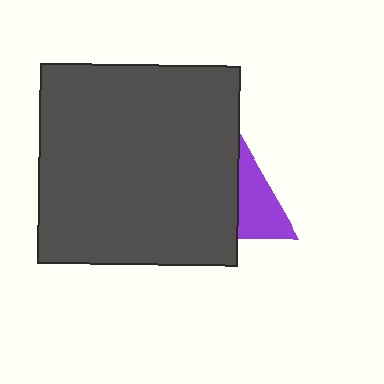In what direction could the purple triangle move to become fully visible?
The purple triangle could move right. That would shift it out from behind the dark gray square entirely.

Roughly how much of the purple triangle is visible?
A small part of it is visible (roughly 40%).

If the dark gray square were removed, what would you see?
You would see the complete purple triangle.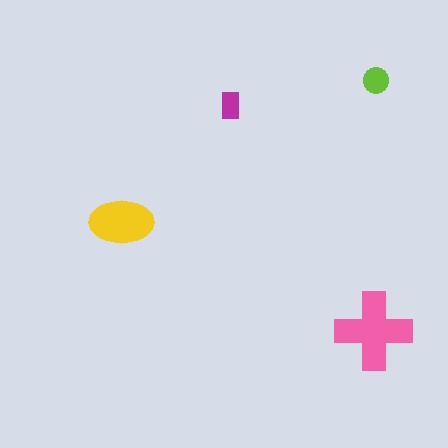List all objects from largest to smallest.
The pink cross, the yellow ellipse, the lime circle, the magenta rectangle.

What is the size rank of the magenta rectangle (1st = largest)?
4th.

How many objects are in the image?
There are 4 objects in the image.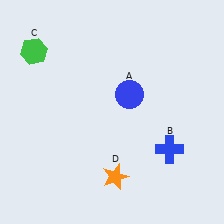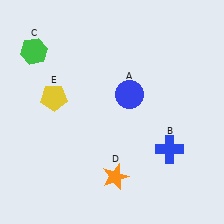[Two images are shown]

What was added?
A yellow pentagon (E) was added in Image 2.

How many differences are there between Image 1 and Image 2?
There is 1 difference between the two images.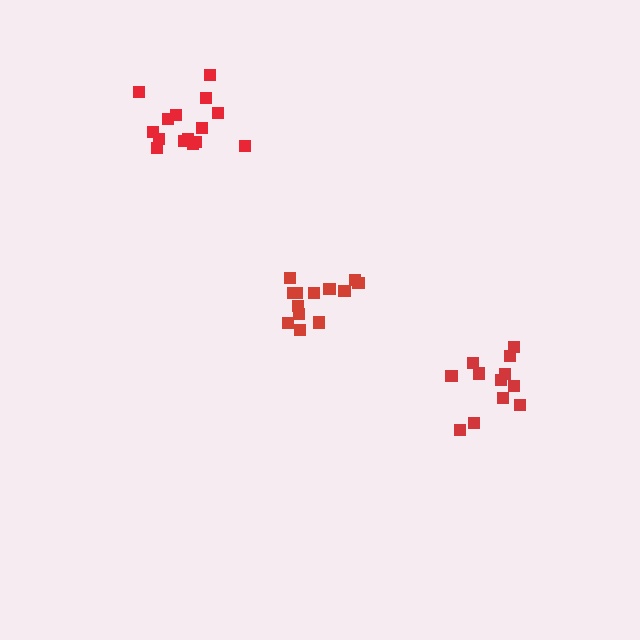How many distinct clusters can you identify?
There are 3 distinct clusters.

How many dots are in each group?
Group 1: 15 dots, Group 2: 13 dots, Group 3: 12 dots (40 total).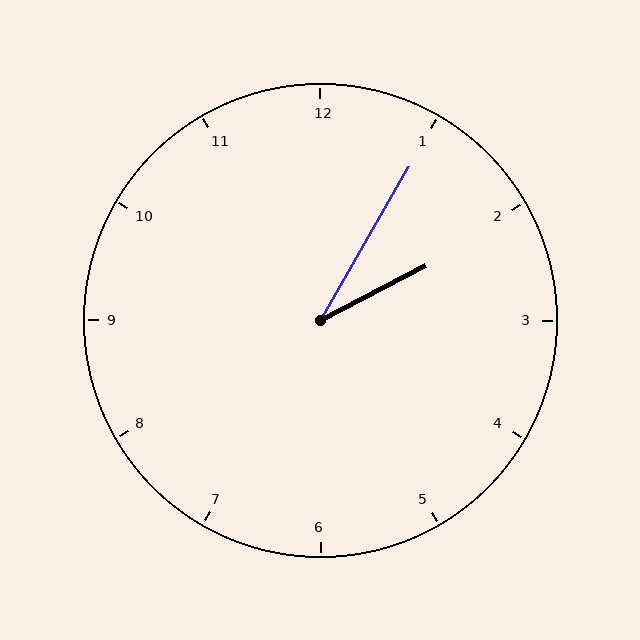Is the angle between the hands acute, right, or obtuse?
It is acute.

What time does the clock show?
2:05.